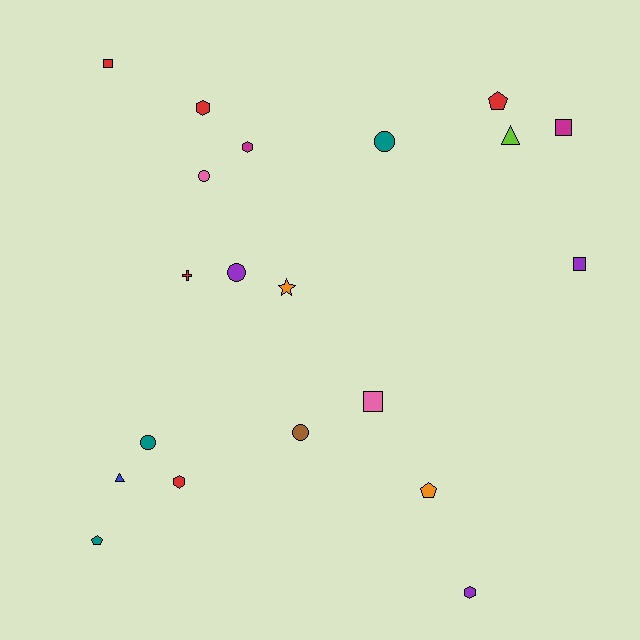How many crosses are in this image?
There is 1 cross.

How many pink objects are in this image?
There are 2 pink objects.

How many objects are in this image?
There are 20 objects.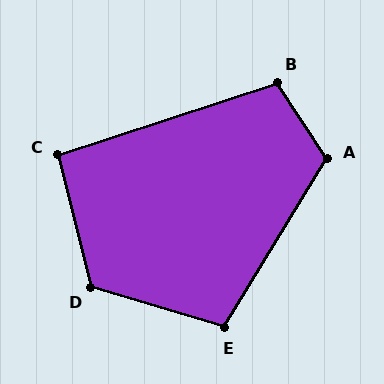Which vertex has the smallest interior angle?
C, at approximately 94 degrees.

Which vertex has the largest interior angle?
D, at approximately 120 degrees.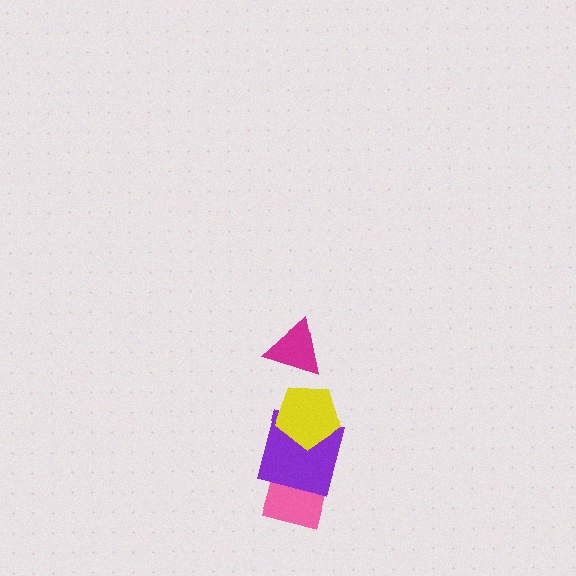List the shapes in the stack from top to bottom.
From top to bottom: the magenta triangle, the yellow pentagon, the purple square, the pink diamond.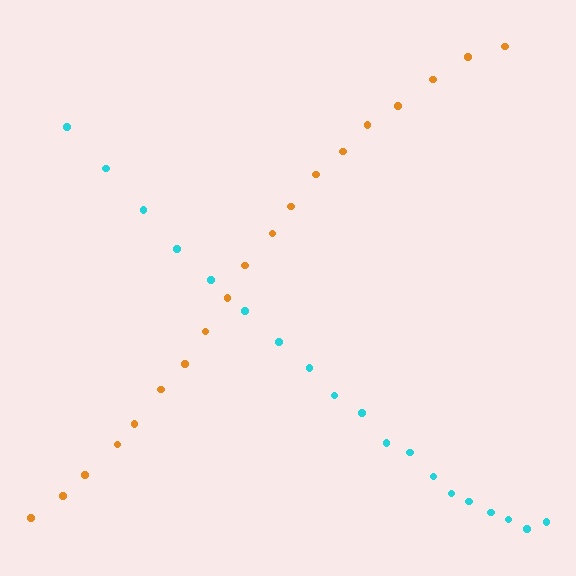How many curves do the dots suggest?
There are 2 distinct paths.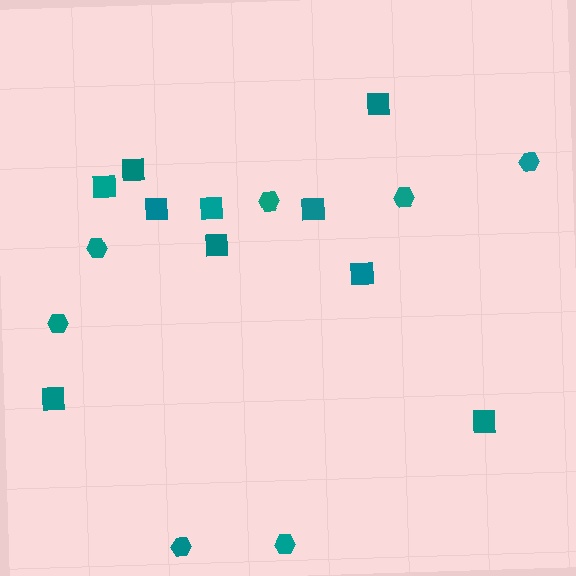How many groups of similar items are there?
There are 2 groups: one group of squares (10) and one group of hexagons (7).